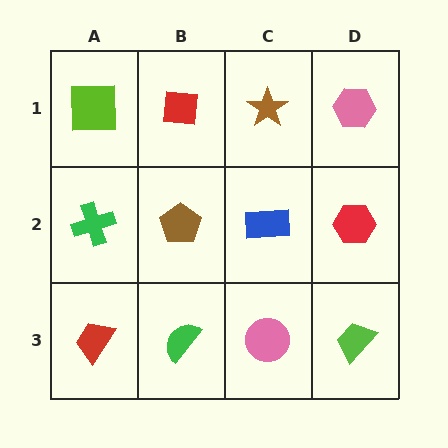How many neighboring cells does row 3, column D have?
2.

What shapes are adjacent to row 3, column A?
A green cross (row 2, column A), a green semicircle (row 3, column B).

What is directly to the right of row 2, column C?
A red hexagon.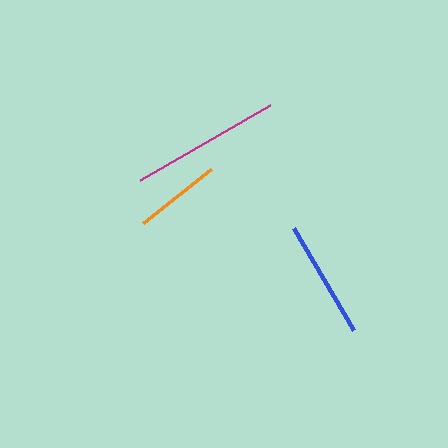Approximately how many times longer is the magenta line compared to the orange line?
The magenta line is approximately 1.7 times the length of the orange line.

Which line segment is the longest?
The magenta line is the longest at approximately 150 pixels.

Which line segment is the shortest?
The orange line is the shortest at approximately 87 pixels.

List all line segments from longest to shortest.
From longest to shortest: magenta, blue, orange.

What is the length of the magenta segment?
The magenta segment is approximately 150 pixels long.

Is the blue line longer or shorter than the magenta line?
The magenta line is longer than the blue line.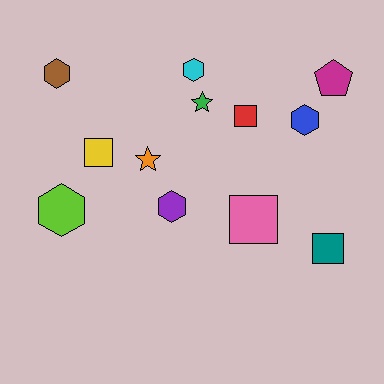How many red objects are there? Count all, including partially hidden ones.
There is 1 red object.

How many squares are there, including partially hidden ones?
There are 4 squares.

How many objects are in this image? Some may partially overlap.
There are 12 objects.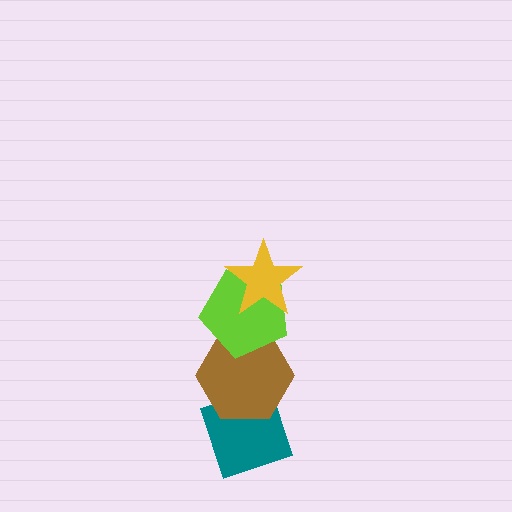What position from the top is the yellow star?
The yellow star is 1st from the top.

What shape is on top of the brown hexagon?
The lime pentagon is on top of the brown hexagon.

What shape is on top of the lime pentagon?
The yellow star is on top of the lime pentagon.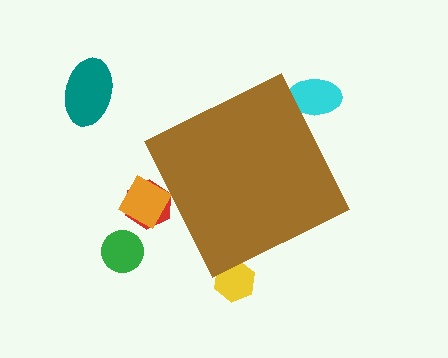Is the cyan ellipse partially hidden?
Yes, the cyan ellipse is partially hidden behind the brown diamond.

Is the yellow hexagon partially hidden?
Yes, the yellow hexagon is partially hidden behind the brown diamond.